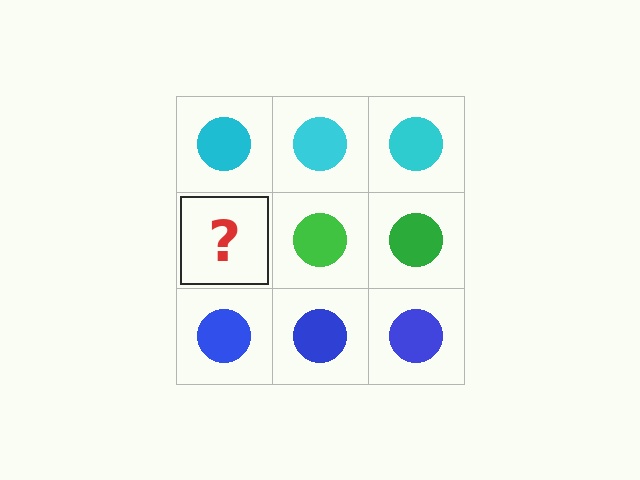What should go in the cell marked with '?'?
The missing cell should contain a green circle.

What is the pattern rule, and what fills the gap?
The rule is that each row has a consistent color. The gap should be filled with a green circle.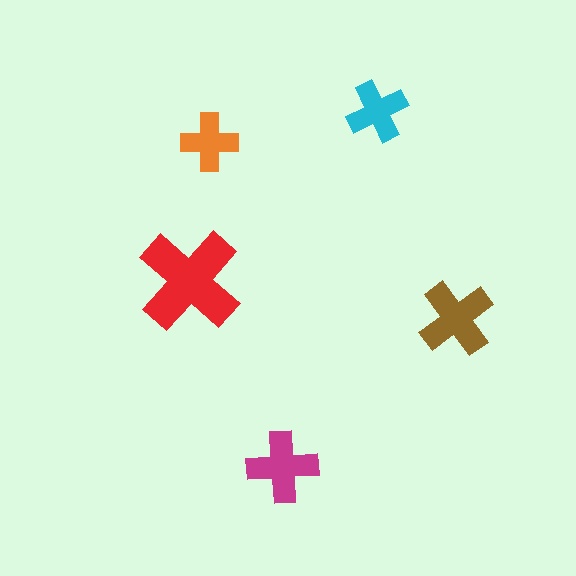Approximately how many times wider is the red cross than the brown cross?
About 1.5 times wider.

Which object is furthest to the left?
The red cross is leftmost.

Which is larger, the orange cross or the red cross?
The red one.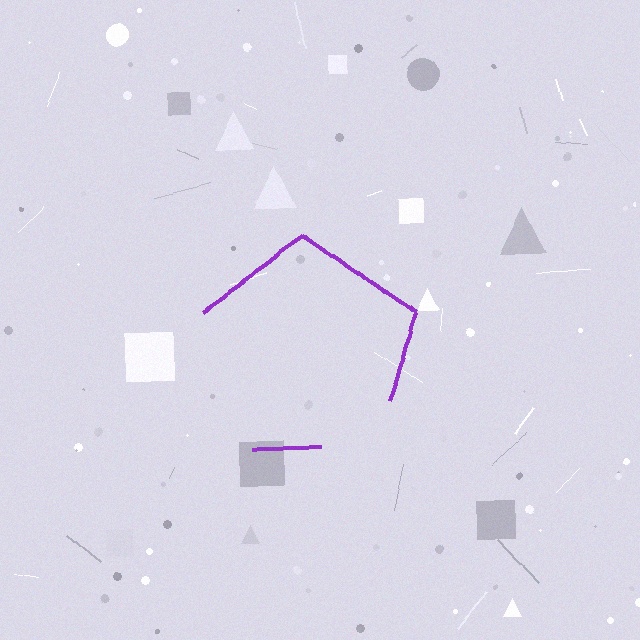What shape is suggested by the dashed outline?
The dashed outline suggests a pentagon.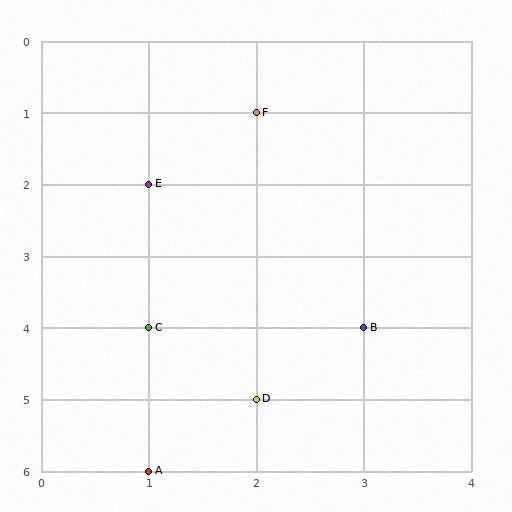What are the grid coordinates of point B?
Point B is at grid coordinates (3, 4).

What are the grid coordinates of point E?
Point E is at grid coordinates (1, 2).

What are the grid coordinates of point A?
Point A is at grid coordinates (1, 6).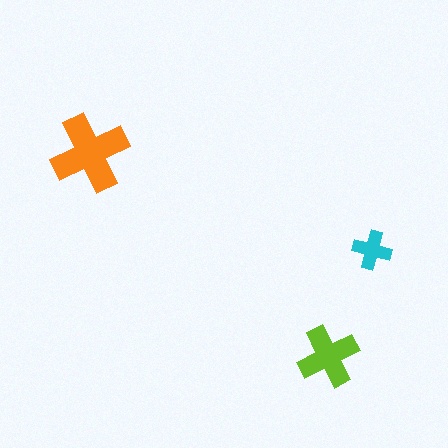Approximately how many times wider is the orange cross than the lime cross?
About 1.5 times wider.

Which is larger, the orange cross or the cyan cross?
The orange one.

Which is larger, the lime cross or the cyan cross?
The lime one.